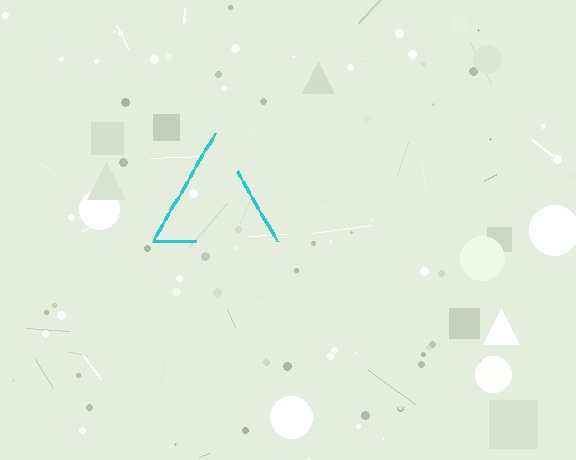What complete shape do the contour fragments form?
The contour fragments form a triangle.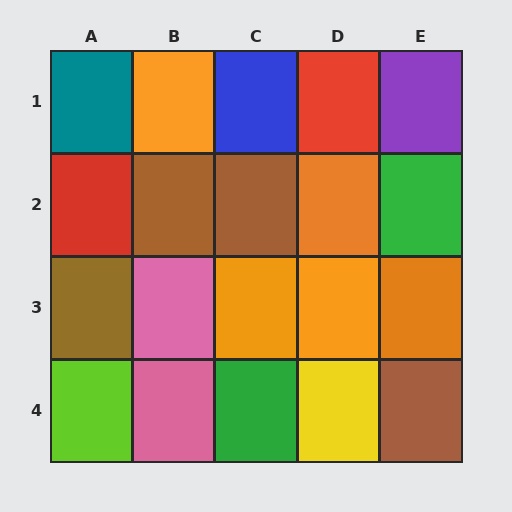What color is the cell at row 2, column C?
Brown.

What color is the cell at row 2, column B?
Brown.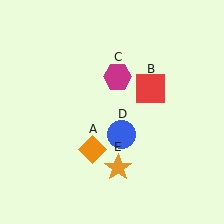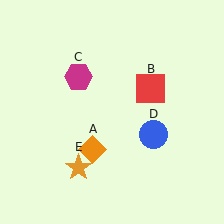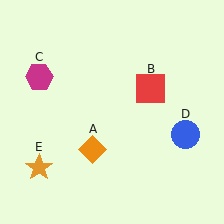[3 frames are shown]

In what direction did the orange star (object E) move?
The orange star (object E) moved left.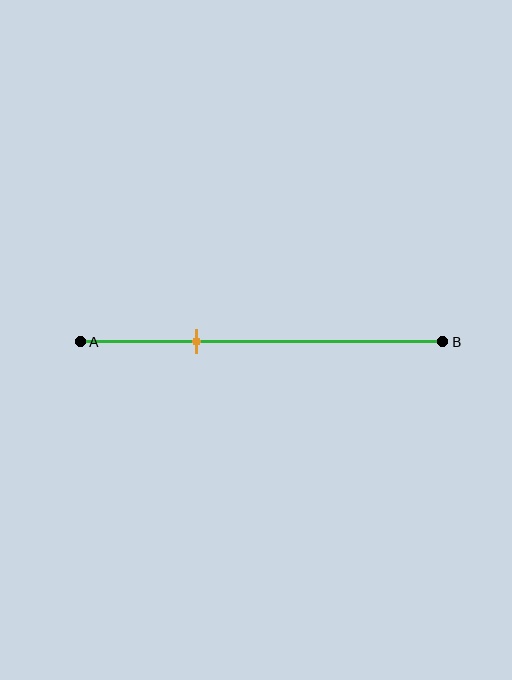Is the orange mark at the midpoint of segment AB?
No, the mark is at about 30% from A, not at the 50% midpoint.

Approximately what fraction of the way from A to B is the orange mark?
The orange mark is approximately 30% of the way from A to B.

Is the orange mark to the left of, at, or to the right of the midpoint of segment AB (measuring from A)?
The orange mark is to the left of the midpoint of segment AB.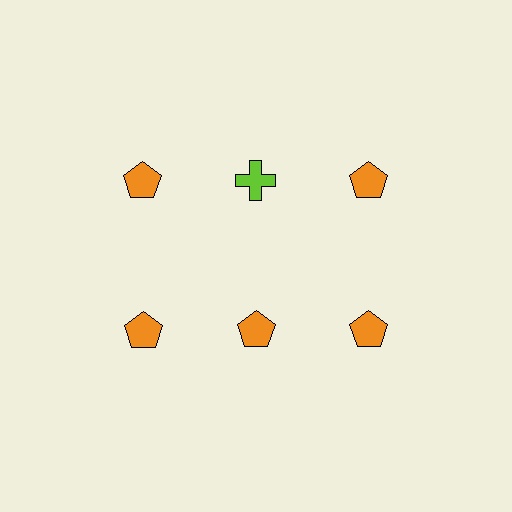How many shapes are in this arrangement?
There are 6 shapes arranged in a grid pattern.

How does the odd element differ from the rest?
It differs in both color (lime instead of orange) and shape (cross instead of pentagon).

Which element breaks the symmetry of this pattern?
The lime cross in the top row, second from left column breaks the symmetry. All other shapes are orange pentagons.